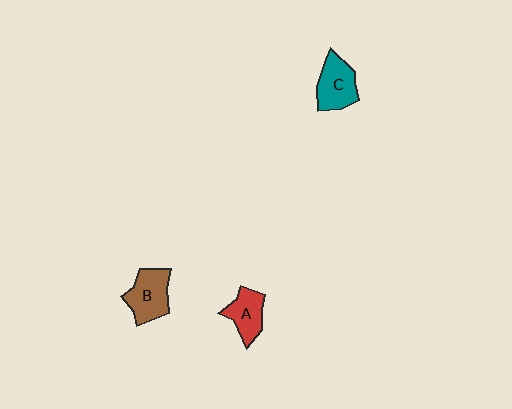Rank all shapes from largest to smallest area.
From largest to smallest: B (brown), C (teal), A (red).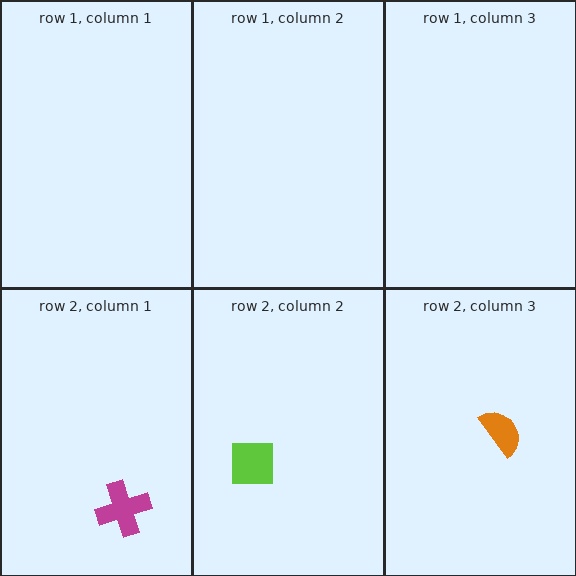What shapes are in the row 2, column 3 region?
The orange semicircle.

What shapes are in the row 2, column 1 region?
The magenta cross.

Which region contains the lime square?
The row 2, column 2 region.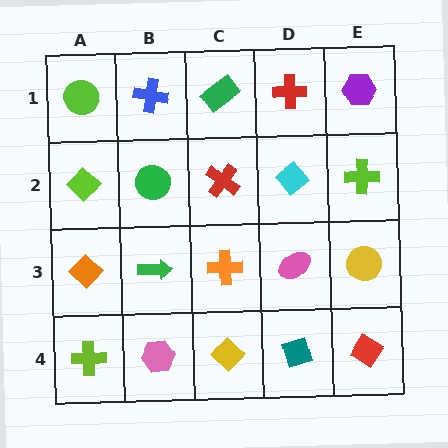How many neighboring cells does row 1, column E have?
2.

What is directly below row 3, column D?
A teal diamond.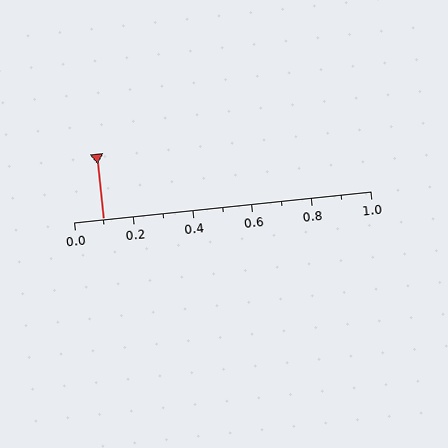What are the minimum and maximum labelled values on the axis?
The axis runs from 0.0 to 1.0.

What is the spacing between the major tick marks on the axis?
The major ticks are spaced 0.2 apart.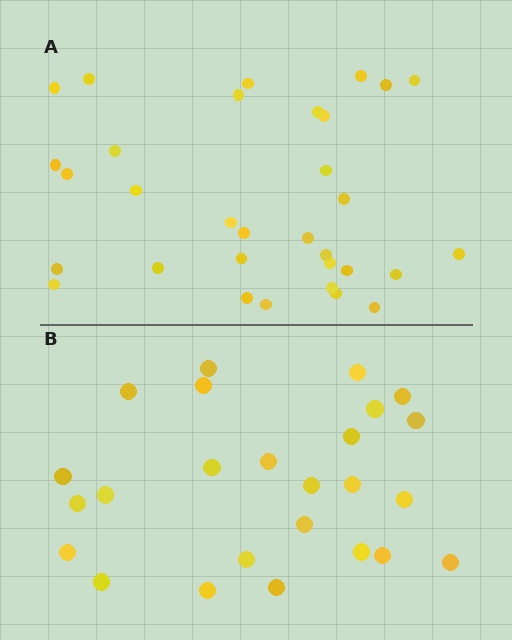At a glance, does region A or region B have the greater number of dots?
Region A (the top region) has more dots.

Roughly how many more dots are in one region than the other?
Region A has roughly 8 or so more dots than region B.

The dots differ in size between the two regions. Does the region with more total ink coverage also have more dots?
No. Region B has more total ink coverage because its dots are larger, but region A actually contains more individual dots. Total area can be misleading — the number of items is what matters here.